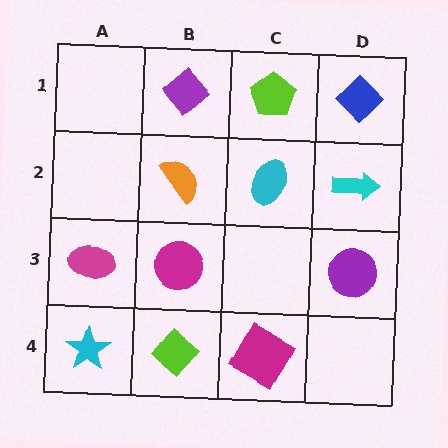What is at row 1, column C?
A lime pentagon.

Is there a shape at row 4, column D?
No, that cell is empty.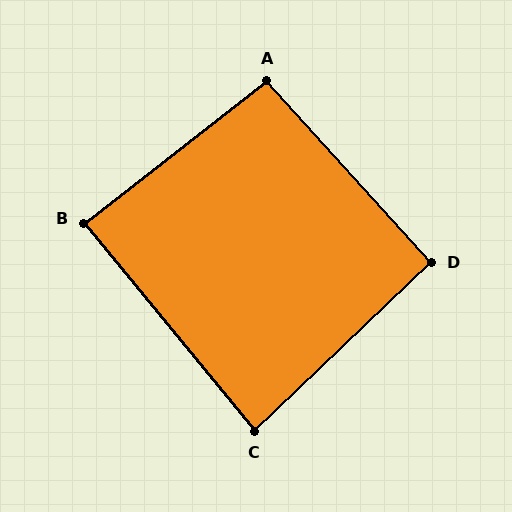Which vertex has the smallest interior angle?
C, at approximately 86 degrees.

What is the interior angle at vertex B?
Approximately 89 degrees (approximately right).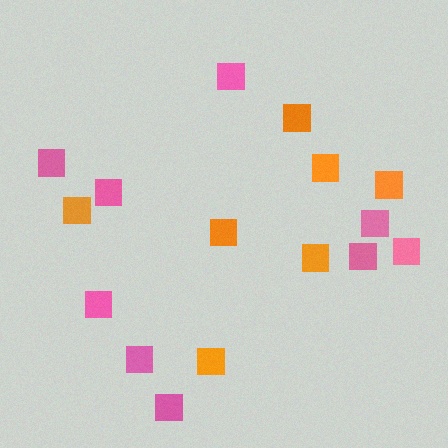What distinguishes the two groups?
There are 2 groups: one group of pink squares (9) and one group of orange squares (7).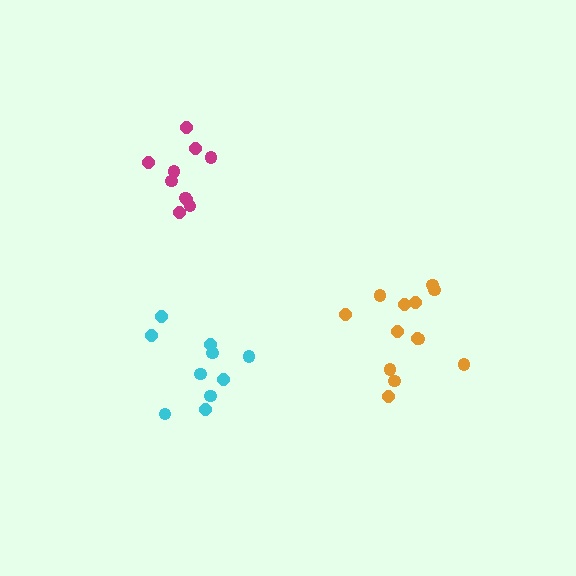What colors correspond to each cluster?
The clusters are colored: magenta, orange, cyan.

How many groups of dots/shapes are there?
There are 3 groups.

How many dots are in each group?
Group 1: 10 dots, Group 2: 13 dots, Group 3: 10 dots (33 total).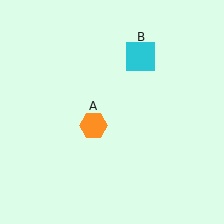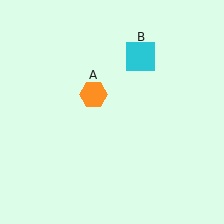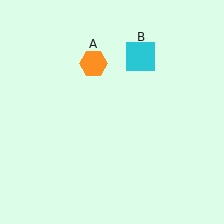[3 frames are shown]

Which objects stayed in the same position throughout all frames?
Cyan square (object B) remained stationary.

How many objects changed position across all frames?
1 object changed position: orange hexagon (object A).